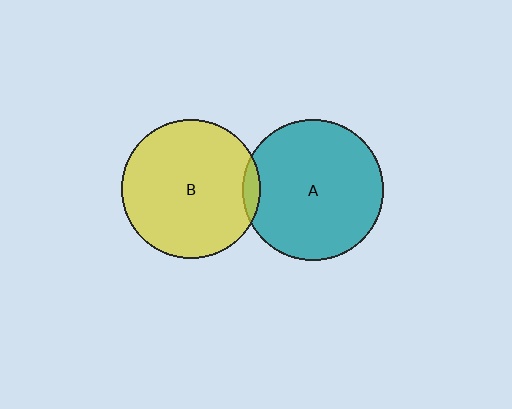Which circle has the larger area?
Circle A (teal).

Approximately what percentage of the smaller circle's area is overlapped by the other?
Approximately 5%.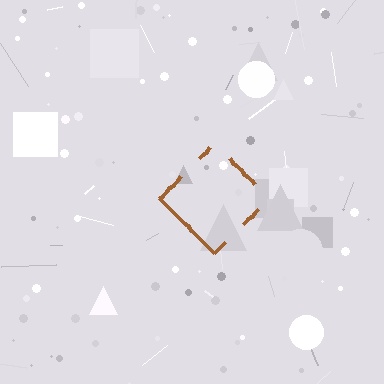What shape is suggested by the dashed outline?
The dashed outline suggests a diamond.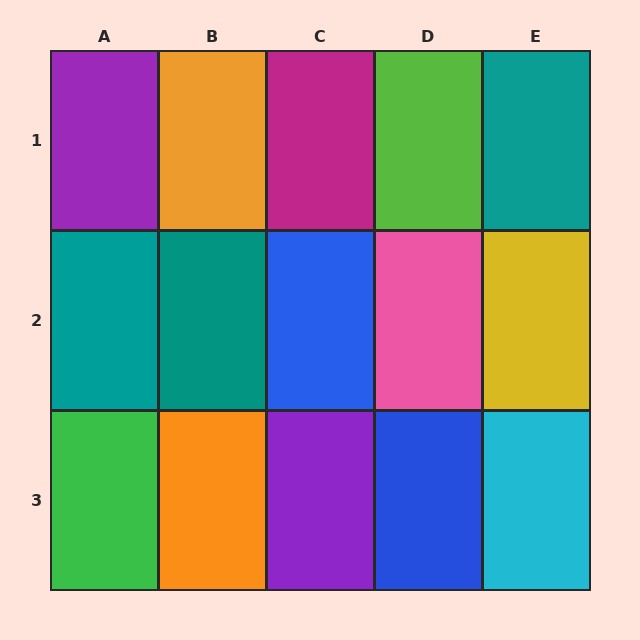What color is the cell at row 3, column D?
Blue.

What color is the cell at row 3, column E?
Cyan.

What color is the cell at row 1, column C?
Magenta.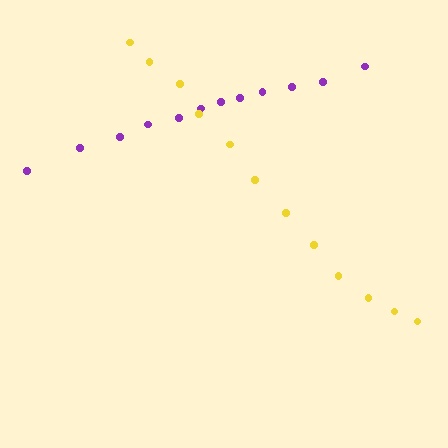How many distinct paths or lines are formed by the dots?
There are 2 distinct paths.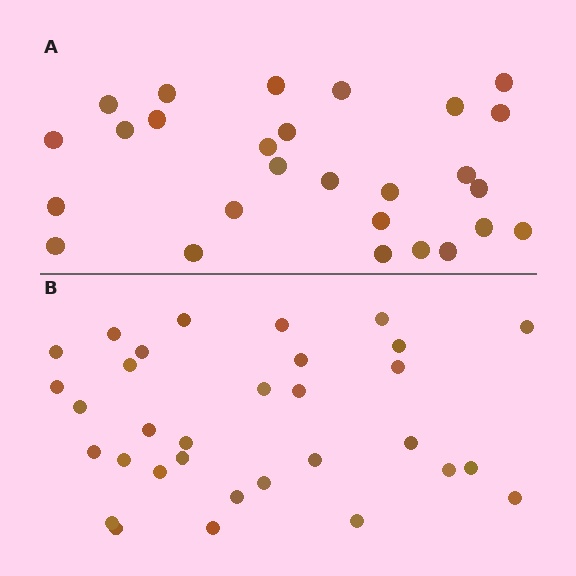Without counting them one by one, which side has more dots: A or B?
Region B (the bottom region) has more dots.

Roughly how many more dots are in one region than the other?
Region B has about 5 more dots than region A.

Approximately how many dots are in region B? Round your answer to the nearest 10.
About 30 dots. (The exact count is 32, which rounds to 30.)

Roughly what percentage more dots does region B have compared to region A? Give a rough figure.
About 20% more.